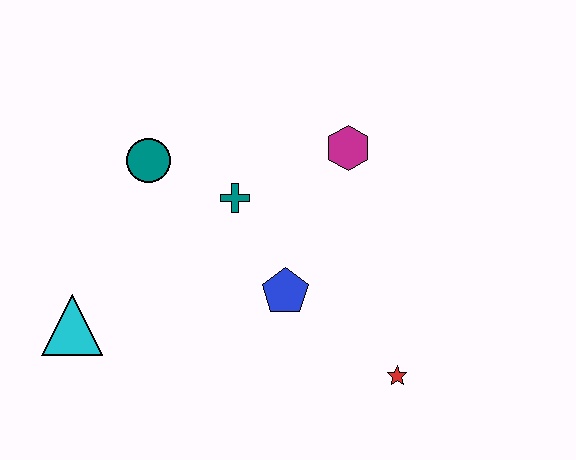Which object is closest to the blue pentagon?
The teal cross is closest to the blue pentagon.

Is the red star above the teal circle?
No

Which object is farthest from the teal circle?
The red star is farthest from the teal circle.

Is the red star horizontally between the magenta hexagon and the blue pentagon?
No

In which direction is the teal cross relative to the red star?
The teal cross is above the red star.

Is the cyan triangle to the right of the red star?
No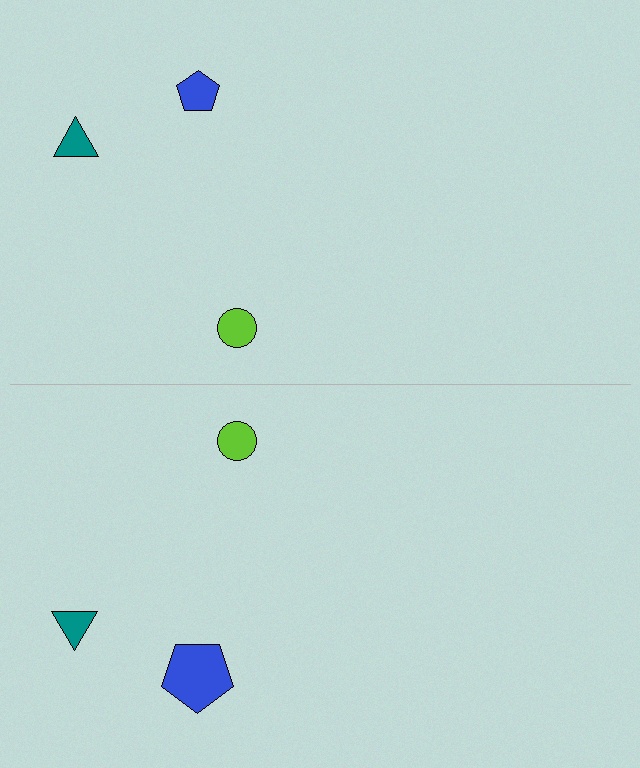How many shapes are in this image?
There are 6 shapes in this image.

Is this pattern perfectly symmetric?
No, the pattern is not perfectly symmetric. The blue pentagon on the bottom side has a different size than its mirror counterpart.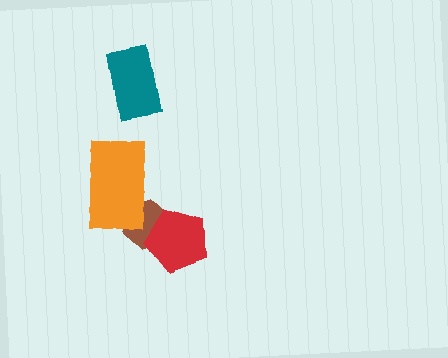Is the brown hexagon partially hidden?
Yes, it is partially covered by another shape.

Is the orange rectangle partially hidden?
No, no other shape covers it.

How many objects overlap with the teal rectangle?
0 objects overlap with the teal rectangle.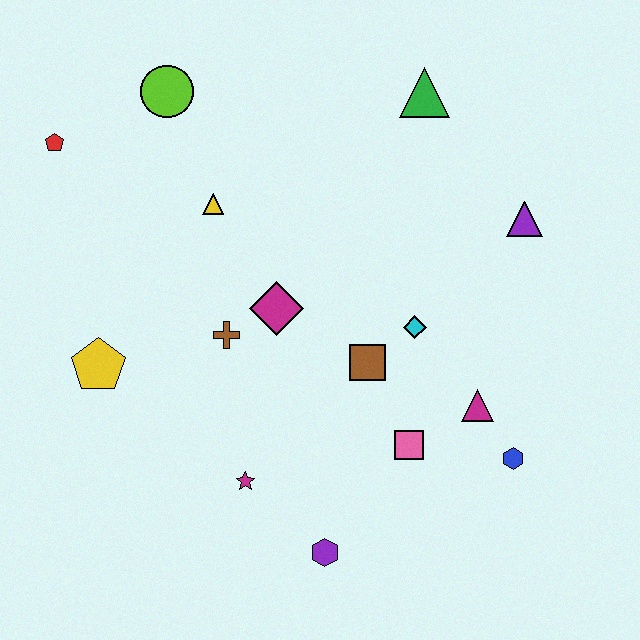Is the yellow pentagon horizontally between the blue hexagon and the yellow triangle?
No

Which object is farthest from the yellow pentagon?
The purple triangle is farthest from the yellow pentagon.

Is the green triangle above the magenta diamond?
Yes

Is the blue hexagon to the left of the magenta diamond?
No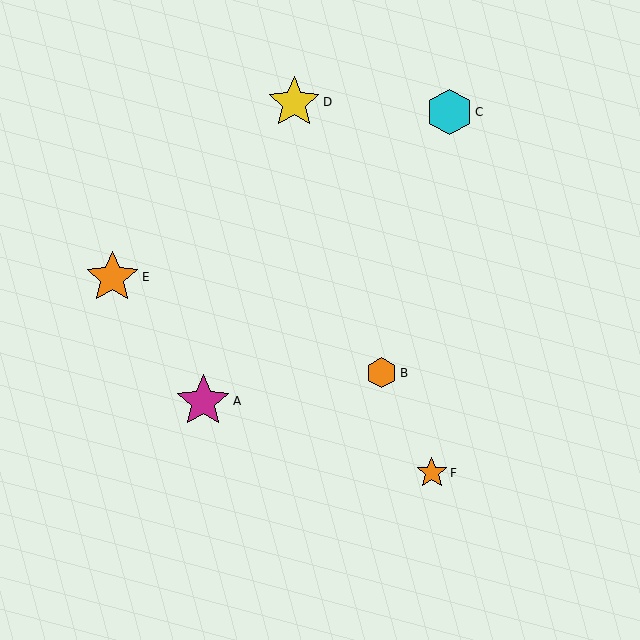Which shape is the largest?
The magenta star (labeled A) is the largest.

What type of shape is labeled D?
Shape D is a yellow star.